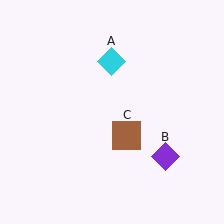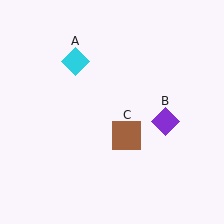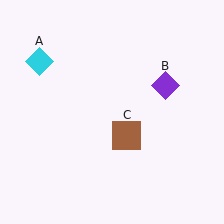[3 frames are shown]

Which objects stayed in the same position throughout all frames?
Brown square (object C) remained stationary.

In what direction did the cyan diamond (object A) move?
The cyan diamond (object A) moved left.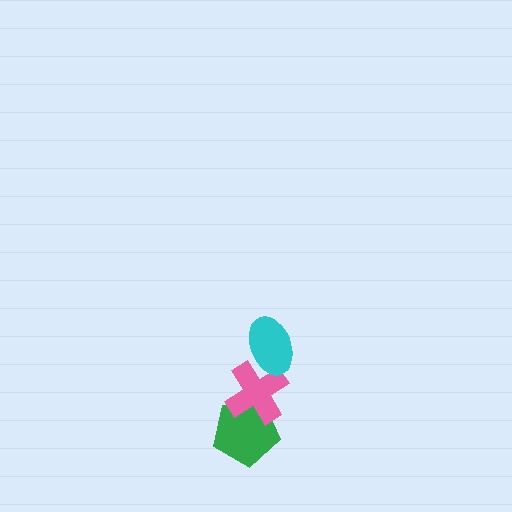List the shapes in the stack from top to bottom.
From top to bottom: the cyan ellipse, the pink cross, the green pentagon.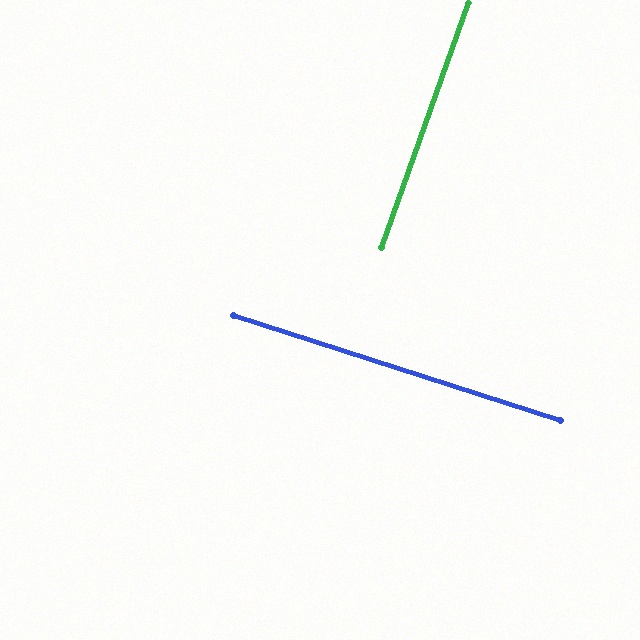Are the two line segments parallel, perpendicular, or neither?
Perpendicular — they meet at approximately 88°.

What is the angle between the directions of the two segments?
Approximately 88 degrees.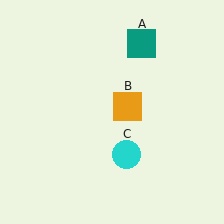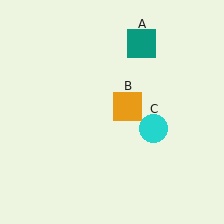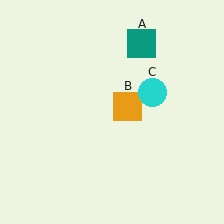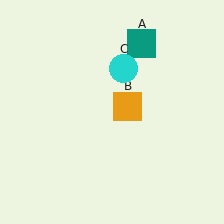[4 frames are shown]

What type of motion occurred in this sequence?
The cyan circle (object C) rotated counterclockwise around the center of the scene.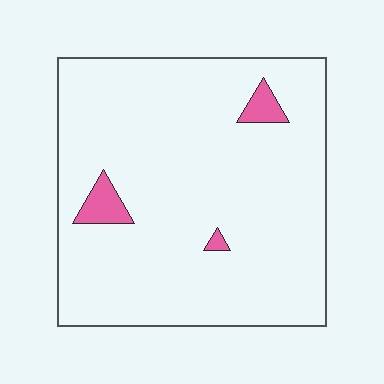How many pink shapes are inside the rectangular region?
3.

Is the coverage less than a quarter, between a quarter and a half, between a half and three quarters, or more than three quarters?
Less than a quarter.